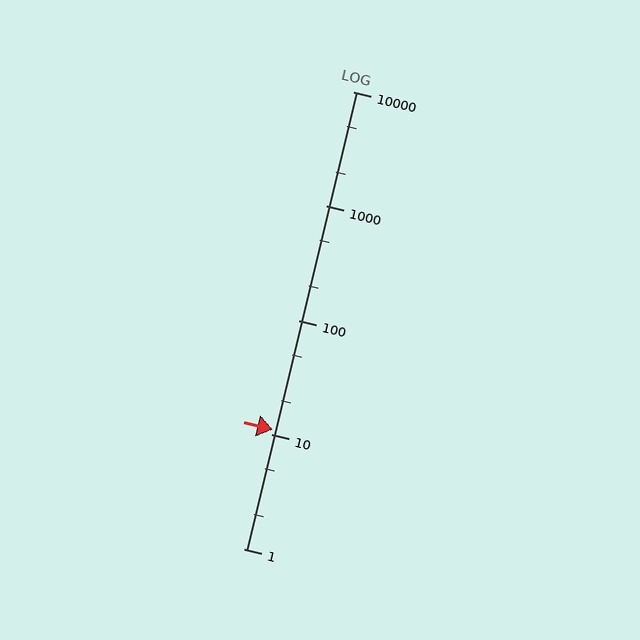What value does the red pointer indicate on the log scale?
The pointer indicates approximately 11.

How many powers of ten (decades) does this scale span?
The scale spans 4 decades, from 1 to 10000.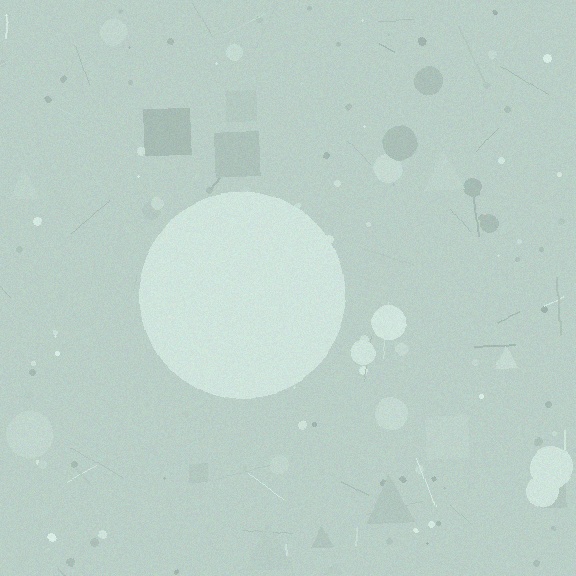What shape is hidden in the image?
A circle is hidden in the image.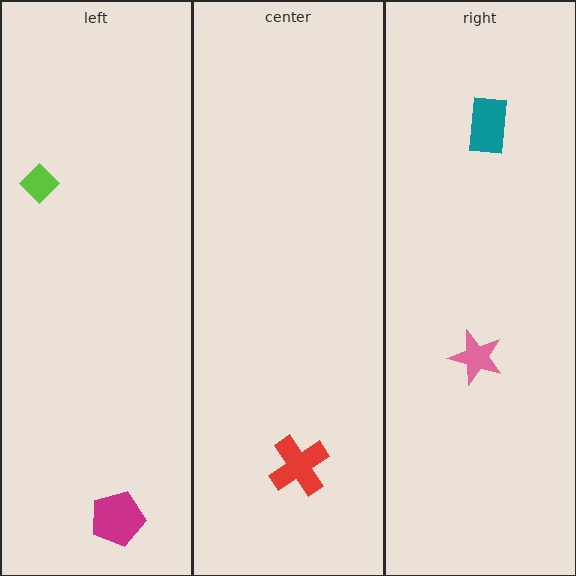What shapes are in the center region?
The red cross.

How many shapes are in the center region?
1.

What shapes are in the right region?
The pink star, the teal rectangle.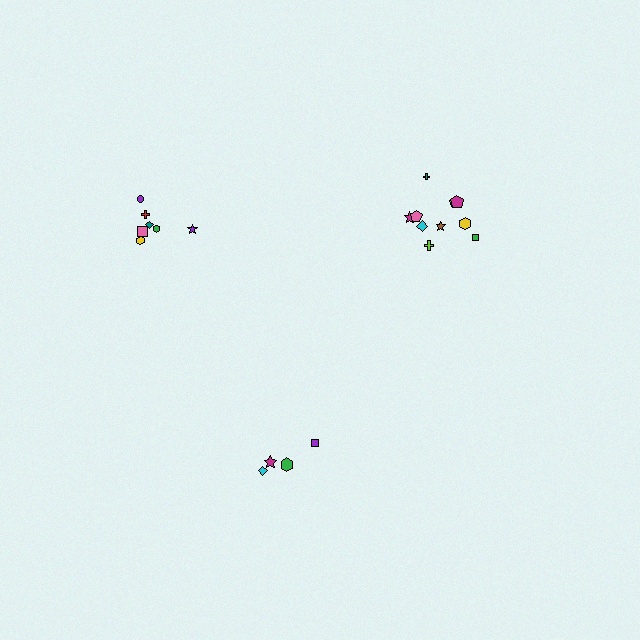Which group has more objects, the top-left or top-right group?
The top-right group.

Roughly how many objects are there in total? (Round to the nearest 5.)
Roughly 20 objects in total.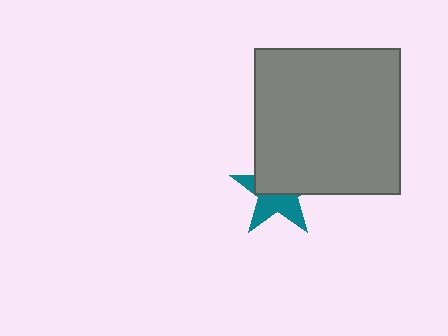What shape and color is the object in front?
The object in front is a gray square.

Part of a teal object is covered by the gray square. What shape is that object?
It is a star.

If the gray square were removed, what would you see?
You would see the complete teal star.